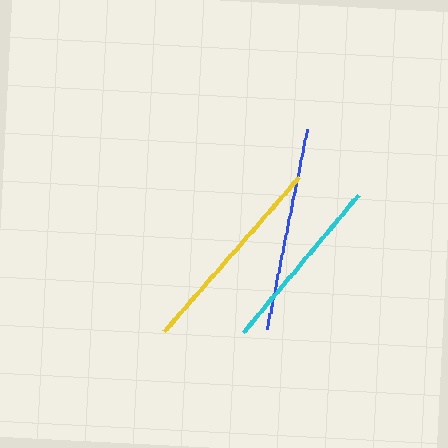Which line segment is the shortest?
The cyan line is the shortest at approximately 180 pixels.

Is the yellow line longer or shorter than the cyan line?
The yellow line is longer than the cyan line.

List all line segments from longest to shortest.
From longest to shortest: yellow, blue, cyan.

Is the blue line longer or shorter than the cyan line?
The blue line is longer than the cyan line.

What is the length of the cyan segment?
The cyan segment is approximately 180 pixels long.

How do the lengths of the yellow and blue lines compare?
The yellow and blue lines are approximately the same length.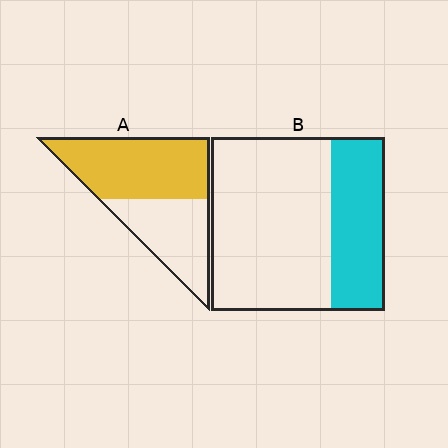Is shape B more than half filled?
No.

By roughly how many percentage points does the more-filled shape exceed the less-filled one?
By roughly 25 percentage points (A over B).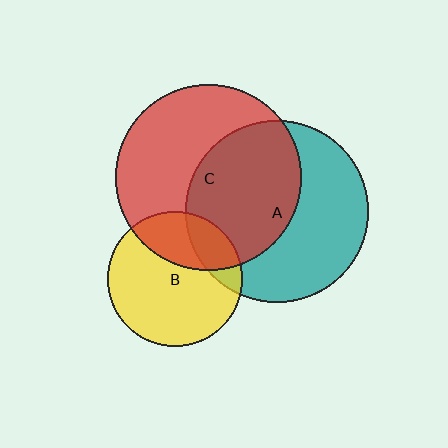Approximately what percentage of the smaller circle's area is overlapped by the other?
Approximately 50%.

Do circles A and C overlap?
Yes.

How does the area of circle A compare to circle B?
Approximately 1.8 times.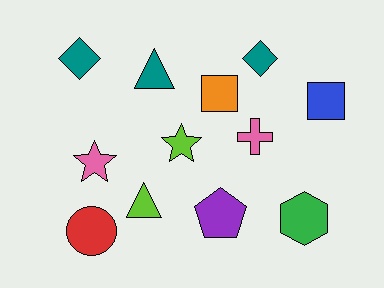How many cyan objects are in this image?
There are no cyan objects.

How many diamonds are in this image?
There are 2 diamonds.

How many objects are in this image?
There are 12 objects.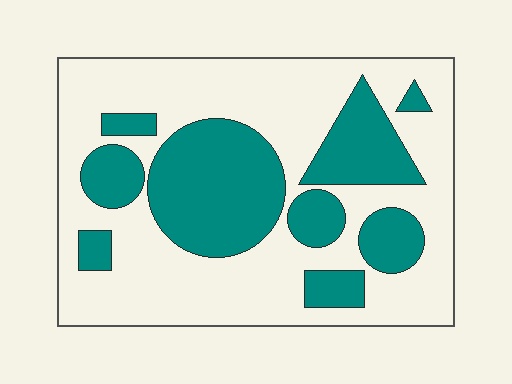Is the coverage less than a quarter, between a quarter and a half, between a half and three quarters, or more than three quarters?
Between a quarter and a half.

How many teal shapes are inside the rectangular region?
9.